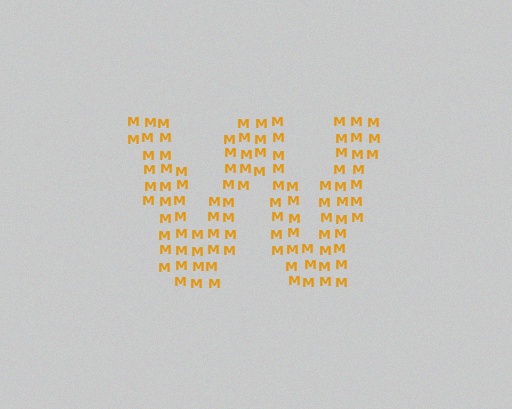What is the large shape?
The large shape is the letter W.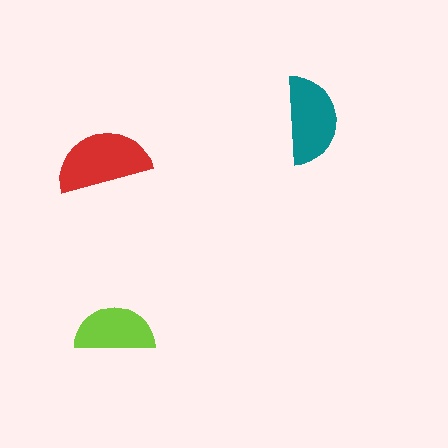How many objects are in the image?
There are 3 objects in the image.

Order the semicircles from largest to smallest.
the red one, the teal one, the lime one.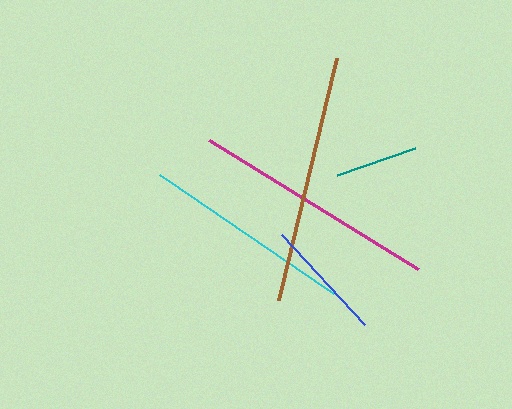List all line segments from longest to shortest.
From longest to shortest: brown, magenta, cyan, blue, teal.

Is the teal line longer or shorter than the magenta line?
The magenta line is longer than the teal line.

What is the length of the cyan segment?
The cyan segment is approximately 211 pixels long.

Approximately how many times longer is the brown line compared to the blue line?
The brown line is approximately 2.0 times the length of the blue line.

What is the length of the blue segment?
The blue segment is approximately 122 pixels long.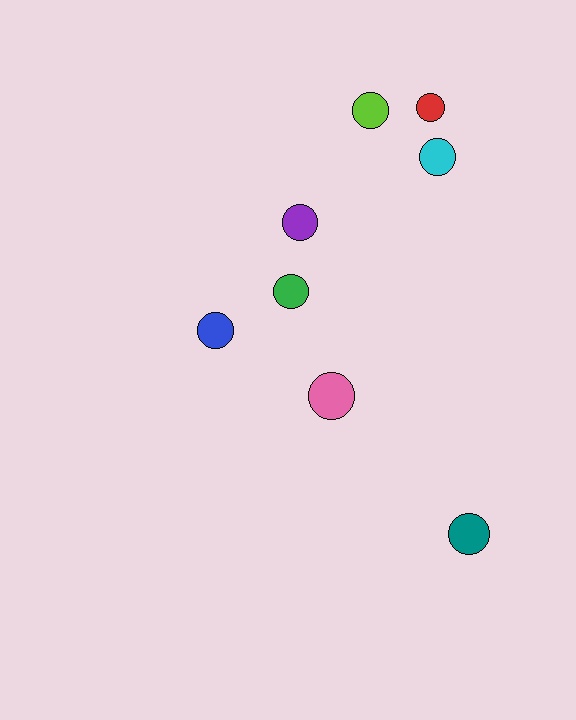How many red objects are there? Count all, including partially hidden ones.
There is 1 red object.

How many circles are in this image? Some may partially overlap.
There are 8 circles.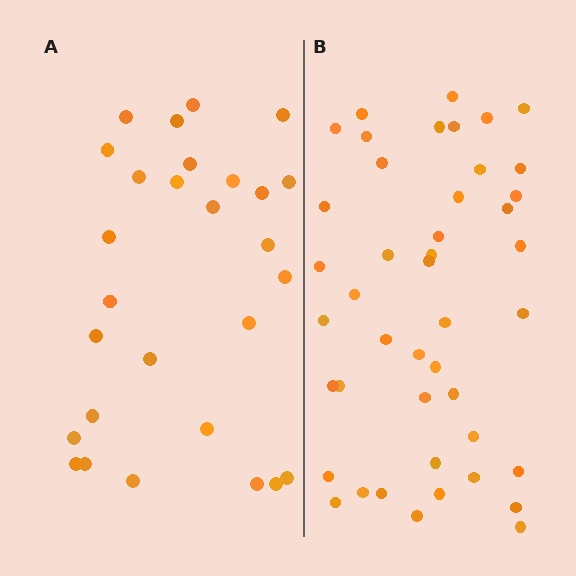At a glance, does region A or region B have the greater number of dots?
Region B (the right region) has more dots.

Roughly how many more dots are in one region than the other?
Region B has approximately 15 more dots than region A.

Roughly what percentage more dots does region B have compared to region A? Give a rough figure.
About 55% more.